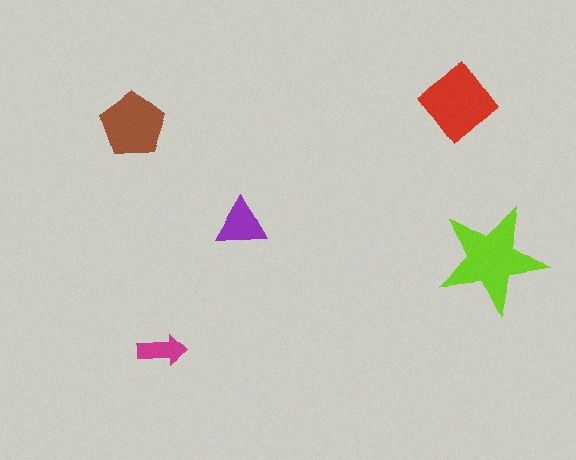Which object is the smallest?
The magenta arrow.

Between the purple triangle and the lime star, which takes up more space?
The lime star.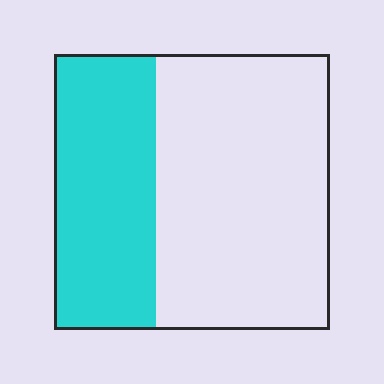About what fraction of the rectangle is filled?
About three eighths (3/8).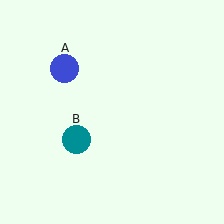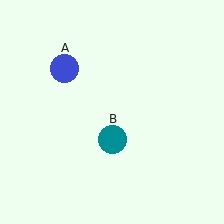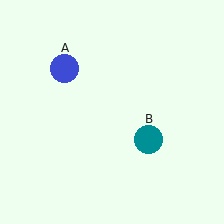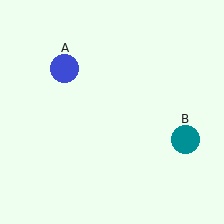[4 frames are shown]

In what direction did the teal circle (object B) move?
The teal circle (object B) moved right.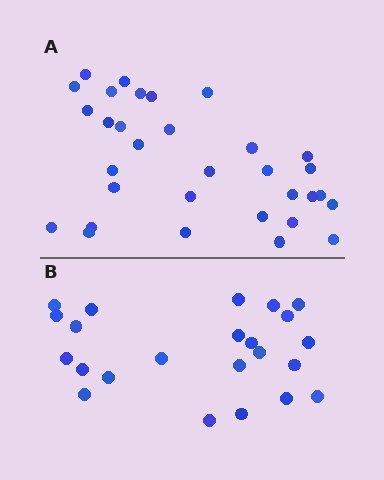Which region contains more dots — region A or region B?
Region A (the top region) has more dots.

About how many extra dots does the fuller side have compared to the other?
Region A has roughly 8 or so more dots than region B.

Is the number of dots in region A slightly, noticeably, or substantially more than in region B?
Region A has noticeably more, but not dramatically so. The ratio is roughly 1.4 to 1.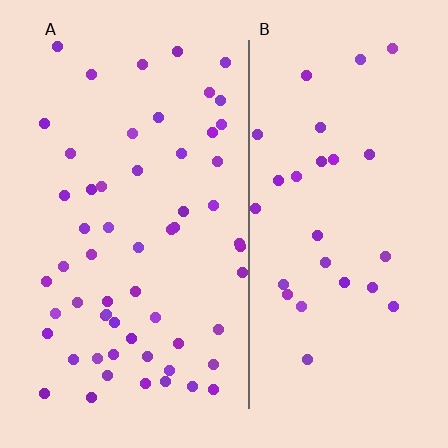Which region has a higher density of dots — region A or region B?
A (the left).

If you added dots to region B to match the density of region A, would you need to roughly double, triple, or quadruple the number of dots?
Approximately double.